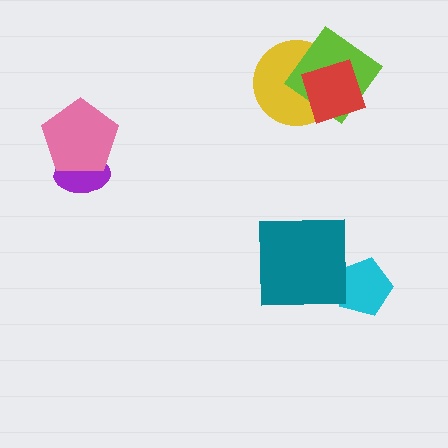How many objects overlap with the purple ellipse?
1 object overlaps with the purple ellipse.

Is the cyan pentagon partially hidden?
No, no other shape covers it.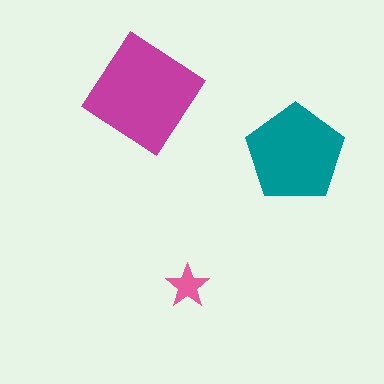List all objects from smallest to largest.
The pink star, the teal pentagon, the magenta diamond.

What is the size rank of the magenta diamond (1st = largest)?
1st.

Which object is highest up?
The magenta diamond is topmost.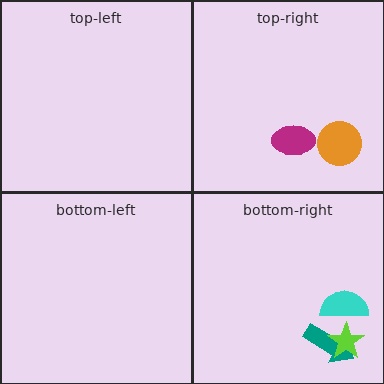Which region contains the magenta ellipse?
The top-right region.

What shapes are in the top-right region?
The magenta ellipse, the orange circle.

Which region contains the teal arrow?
The bottom-right region.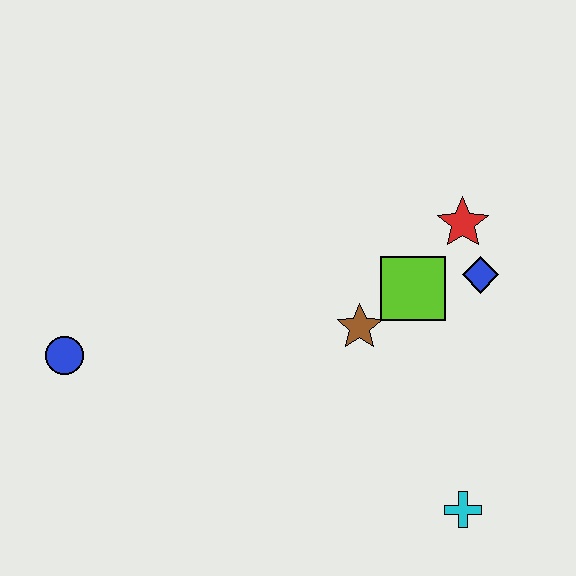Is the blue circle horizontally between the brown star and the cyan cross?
No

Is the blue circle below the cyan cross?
No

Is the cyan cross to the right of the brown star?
Yes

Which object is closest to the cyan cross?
The brown star is closest to the cyan cross.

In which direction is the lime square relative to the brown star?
The lime square is to the right of the brown star.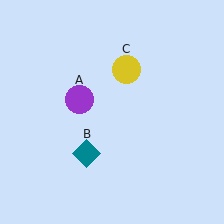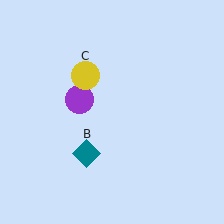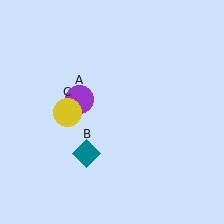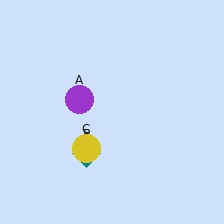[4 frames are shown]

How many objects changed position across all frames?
1 object changed position: yellow circle (object C).